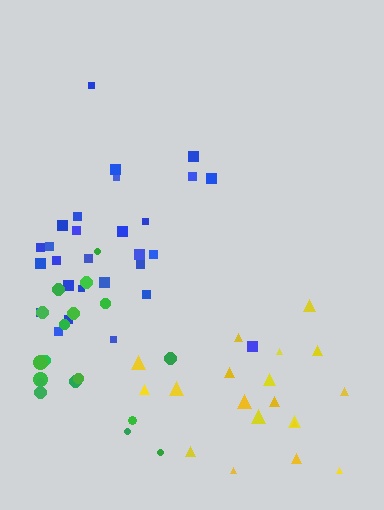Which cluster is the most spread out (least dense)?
Yellow.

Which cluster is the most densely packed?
Green.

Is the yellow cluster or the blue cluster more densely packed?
Blue.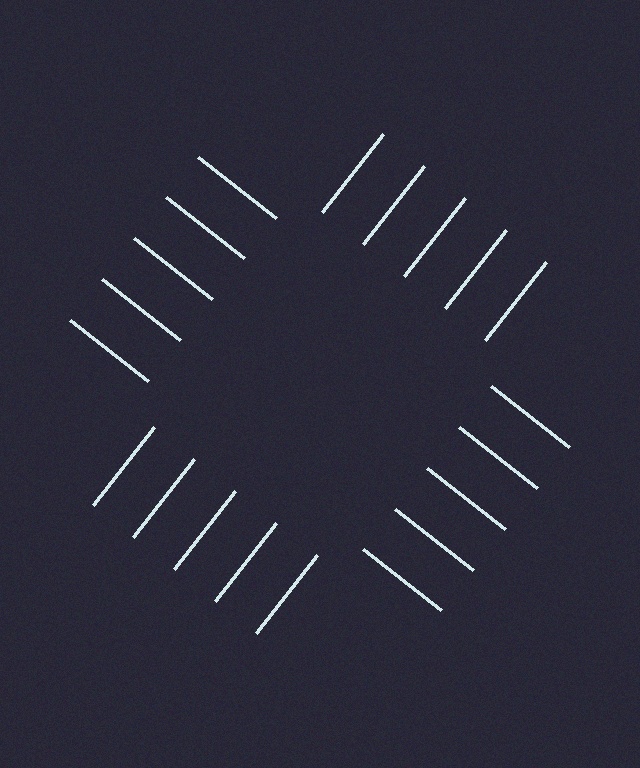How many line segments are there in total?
20 — 5 along each of the 4 edges.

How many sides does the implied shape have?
4 sides — the line-ends trace a square.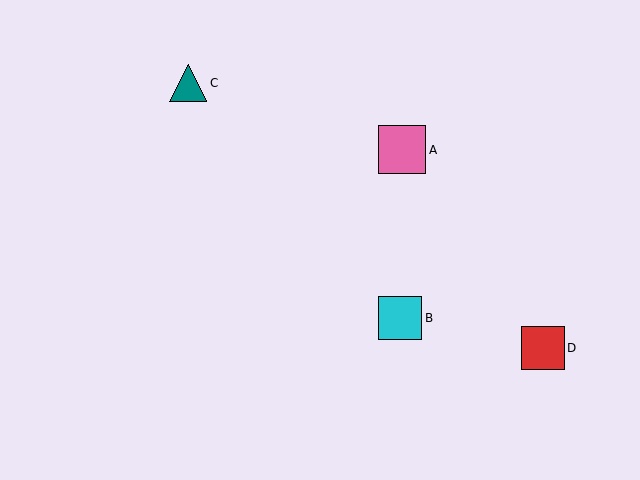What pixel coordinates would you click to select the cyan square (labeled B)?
Click at (400, 318) to select the cyan square B.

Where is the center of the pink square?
The center of the pink square is at (402, 150).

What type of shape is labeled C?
Shape C is a teal triangle.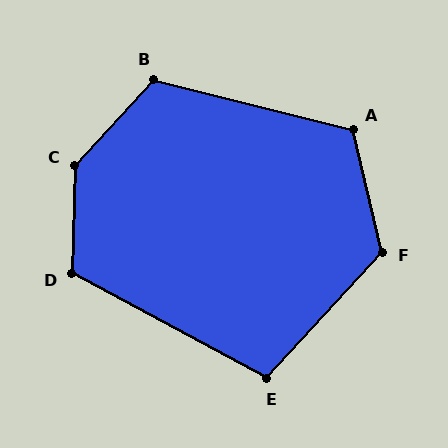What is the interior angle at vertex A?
Approximately 117 degrees (obtuse).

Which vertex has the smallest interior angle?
E, at approximately 104 degrees.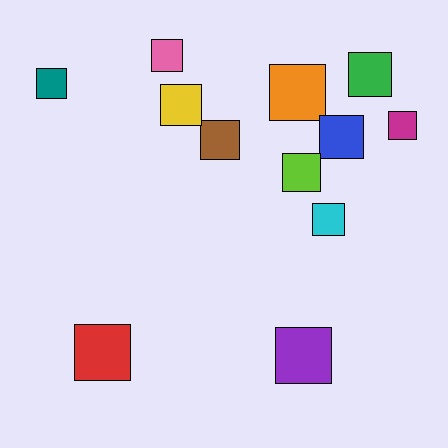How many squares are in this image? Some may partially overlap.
There are 12 squares.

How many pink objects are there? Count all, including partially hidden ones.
There is 1 pink object.